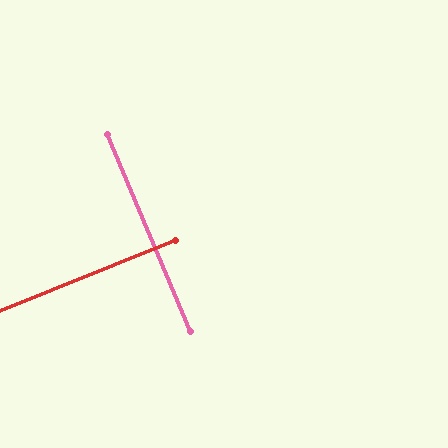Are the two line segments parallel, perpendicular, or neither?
Perpendicular — they meet at approximately 89°.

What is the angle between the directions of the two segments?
Approximately 89 degrees.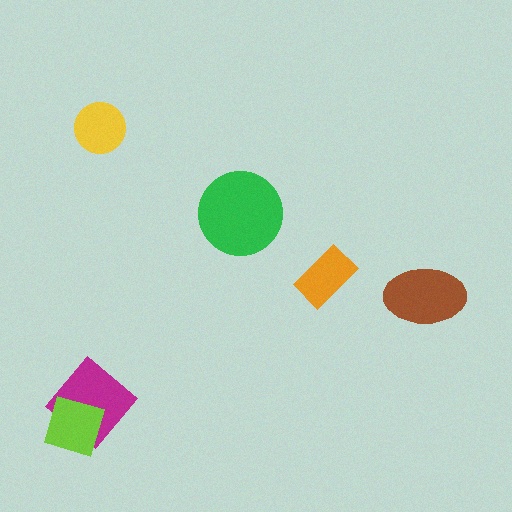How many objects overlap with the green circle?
0 objects overlap with the green circle.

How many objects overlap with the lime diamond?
1 object overlaps with the lime diamond.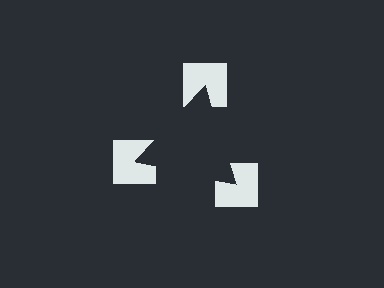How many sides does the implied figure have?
3 sides.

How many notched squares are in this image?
There are 3 — one at each vertex of the illusory triangle.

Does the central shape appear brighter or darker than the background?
It typically appears slightly darker than the background, even though no actual brightness change is drawn.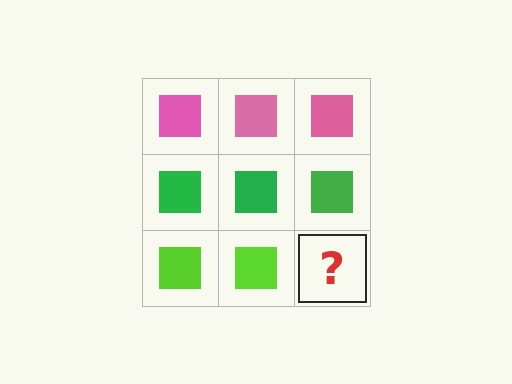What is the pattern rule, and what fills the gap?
The rule is that each row has a consistent color. The gap should be filled with a lime square.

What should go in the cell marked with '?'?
The missing cell should contain a lime square.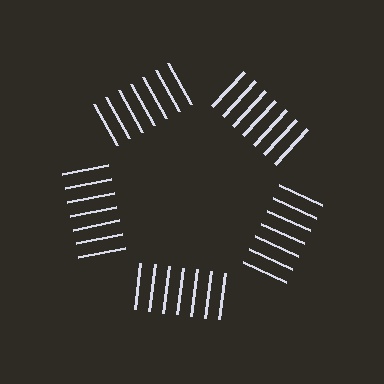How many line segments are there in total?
35 — 7 along each of the 5 edges.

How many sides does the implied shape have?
5 sides — the line-ends trace a pentagon.